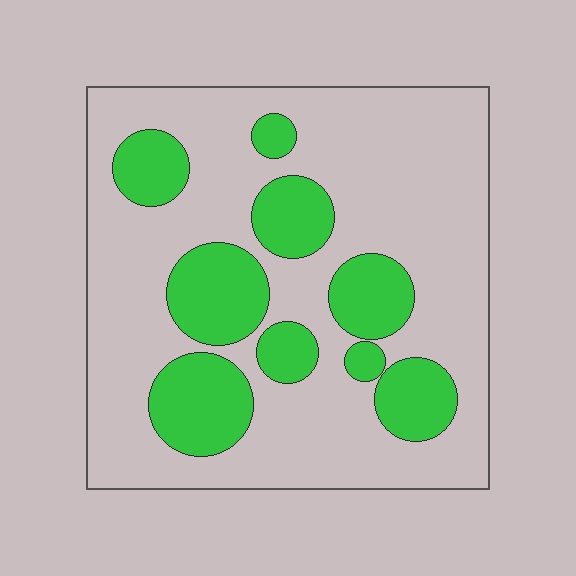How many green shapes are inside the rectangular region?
9.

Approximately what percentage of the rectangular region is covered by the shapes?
Approximately 30%.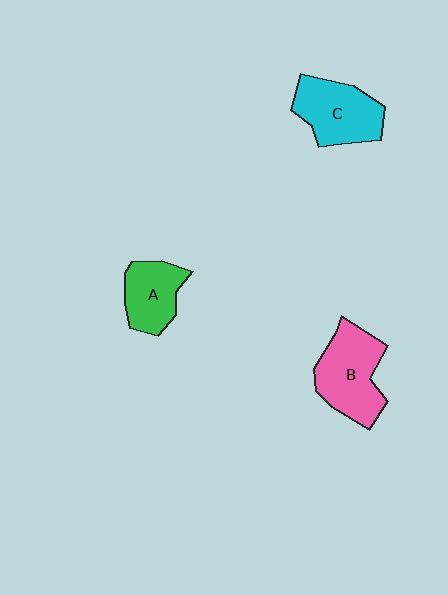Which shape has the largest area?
Shape B (pink).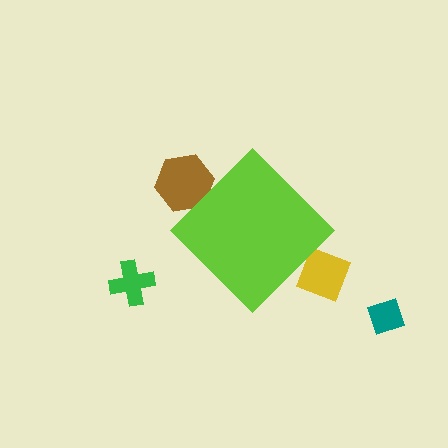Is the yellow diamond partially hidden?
Yes, the yellow diamond is partially hidden behind the lime diamond.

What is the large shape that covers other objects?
A lime diamond.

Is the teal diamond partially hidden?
No, the teal diamond is fully visible.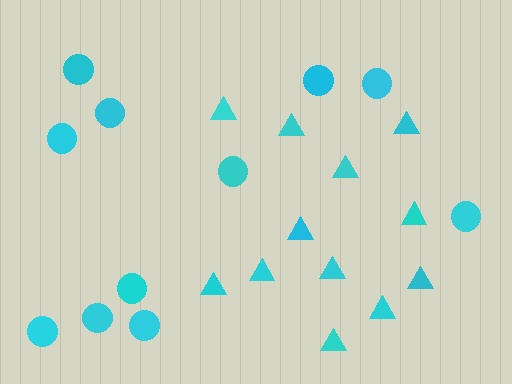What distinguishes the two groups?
There are 2 groups: one group of triangles (12) and one group of circles (11).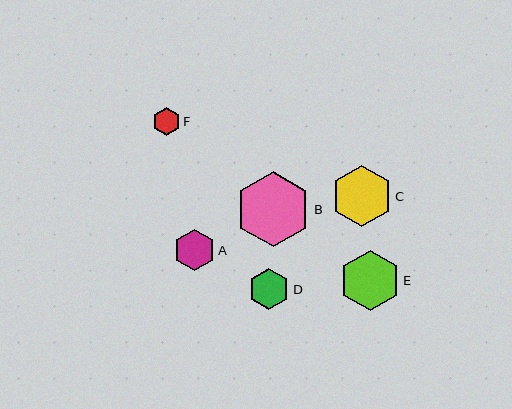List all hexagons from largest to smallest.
From largest to smallest: B, C, E, A, D, F.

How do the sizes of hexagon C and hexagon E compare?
Hexagon C and hexagon E are approximately the same size.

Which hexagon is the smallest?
Hexagon F is the smallest with a size of approximately 28 pixels.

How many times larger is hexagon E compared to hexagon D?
Hexagon E is approximately 1.5 times the size of hexagon D.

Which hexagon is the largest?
Hexagon B is the largest with a size of approximately 75 pixels.